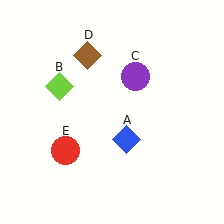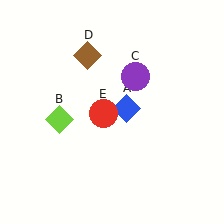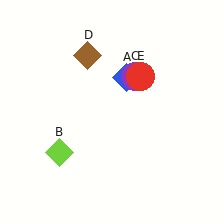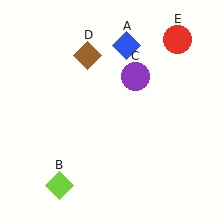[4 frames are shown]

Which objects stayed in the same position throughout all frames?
Purple circle (object C) and brown diamond (object D) remained stationary.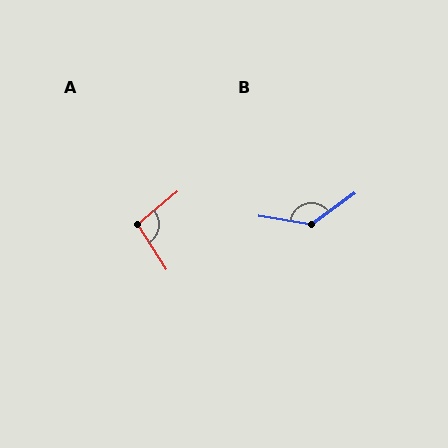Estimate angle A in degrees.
Approximately 97 degrees.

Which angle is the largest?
B, at approximately 134 degrees.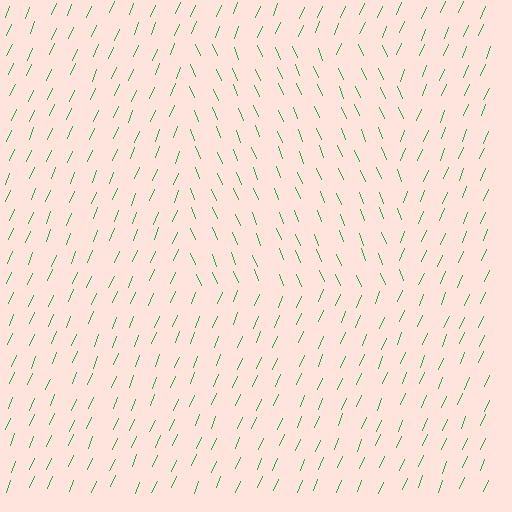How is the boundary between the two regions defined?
The boundary is defined purely by a change in line orientation (approximately 45 degrees difference). All lines are the same color and thickness.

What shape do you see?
I see a rectangle.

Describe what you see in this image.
The image is filled with small green line segments. A rectangle region in the image has lines oriented differently from the surrounding lines, creating a visible texture boundary.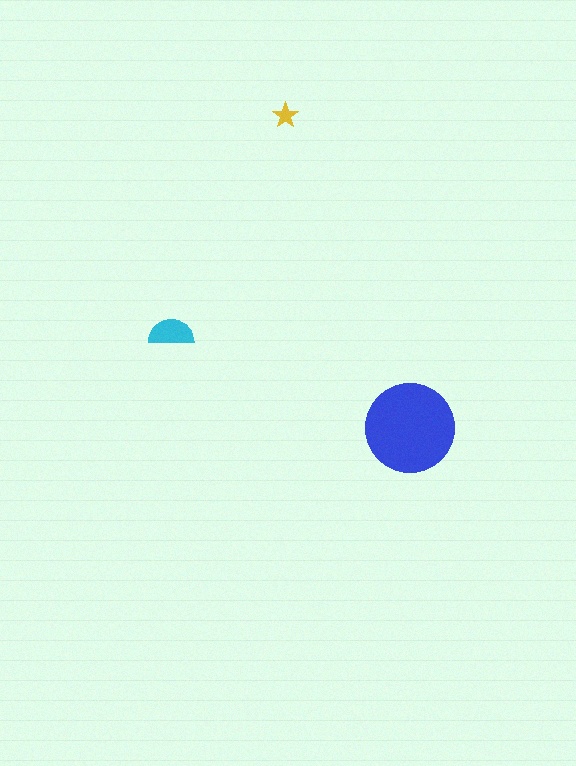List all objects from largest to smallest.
The blue circle, the cyan semicircle, the yellow star.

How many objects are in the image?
There are 3 objects in the image.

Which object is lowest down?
The blue circle is bottommost.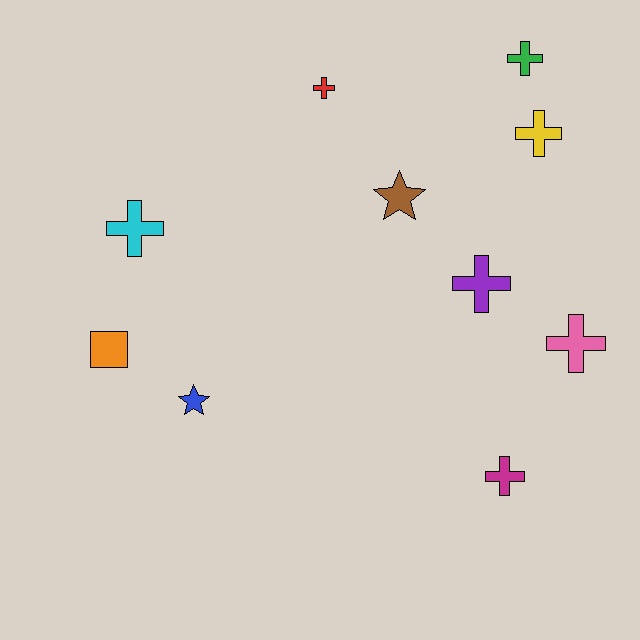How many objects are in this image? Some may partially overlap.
There are 10 objects.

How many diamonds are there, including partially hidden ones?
There are no diamonds.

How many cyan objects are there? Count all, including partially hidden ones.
There is 1 cyan object.